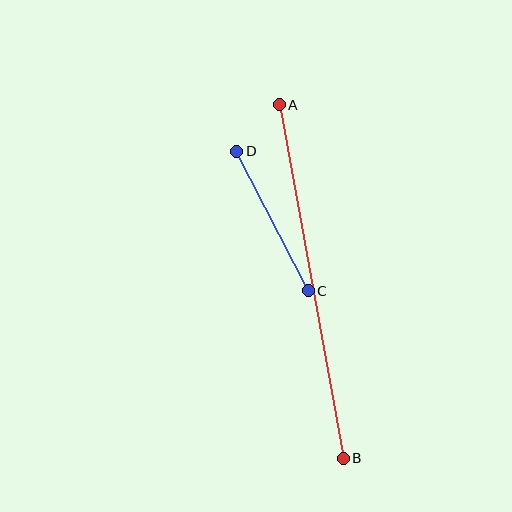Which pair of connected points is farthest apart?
Points A and B are farthest apart.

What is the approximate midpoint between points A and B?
The midpoint is at approximately (311, 281) pixels.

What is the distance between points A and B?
The distance is approximately 359 pixels.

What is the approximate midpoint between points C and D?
The midpoint is at approximately (273, 221) pixels.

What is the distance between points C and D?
The distance is approximately 157 pixels.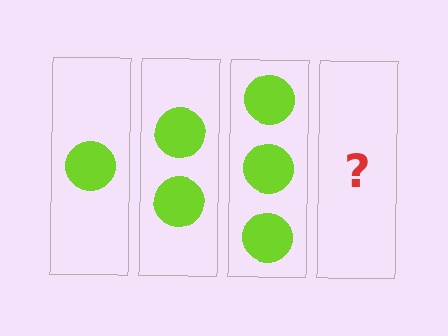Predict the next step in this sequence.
The next step is 4 circles.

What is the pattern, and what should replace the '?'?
The pattern is that each step adds one more circle. The '?' should be 4 circles.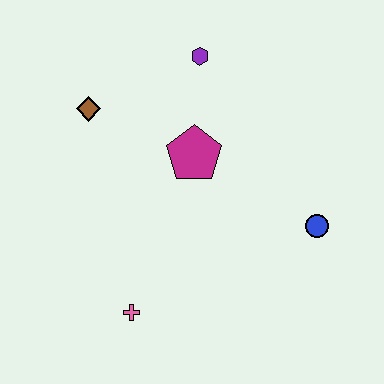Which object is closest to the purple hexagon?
The magenta pentagon is closest to the purple hexagon.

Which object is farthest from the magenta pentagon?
The pink cross is farthest from the magenta pentagon.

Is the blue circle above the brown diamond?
No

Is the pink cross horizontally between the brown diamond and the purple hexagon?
Yes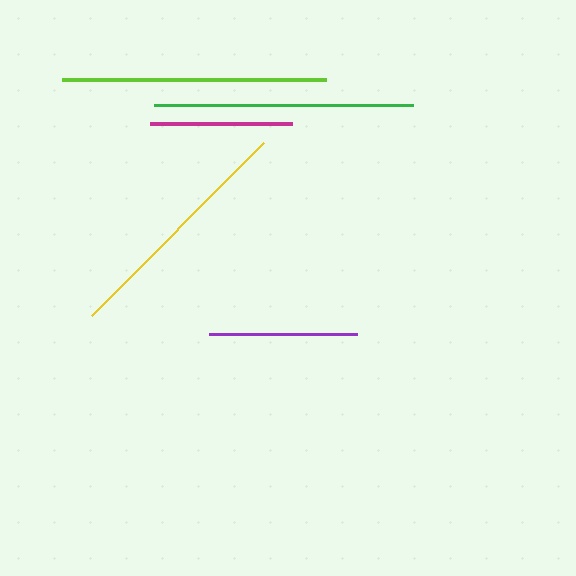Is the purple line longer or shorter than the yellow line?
The yellow line is longer than the purple line.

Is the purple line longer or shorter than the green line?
The green line is longer than the purple line.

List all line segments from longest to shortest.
From longest to shortest: lime, green, yellow, purple, magenta.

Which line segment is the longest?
The lime line is the longest at approximately 264 pixels.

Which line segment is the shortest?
The magenta line is the shortest at approximately 142 pixels.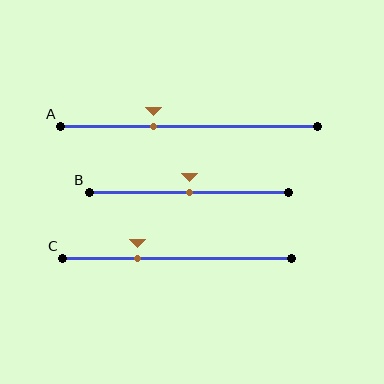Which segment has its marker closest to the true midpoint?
Segment B has its marker closest to the true midpoint.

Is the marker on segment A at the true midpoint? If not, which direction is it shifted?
No, the marker on segment A is shifted to the left by about 14% of the segment length.